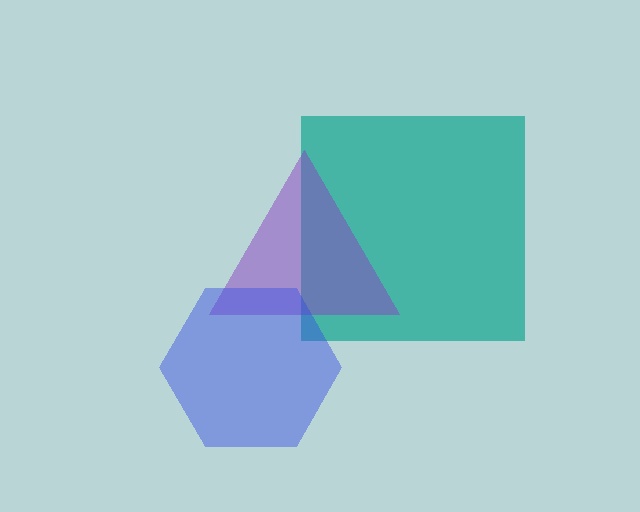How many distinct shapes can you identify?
There are 3 distinct shapes: a teal square, a purple triangle, a blue hexagon.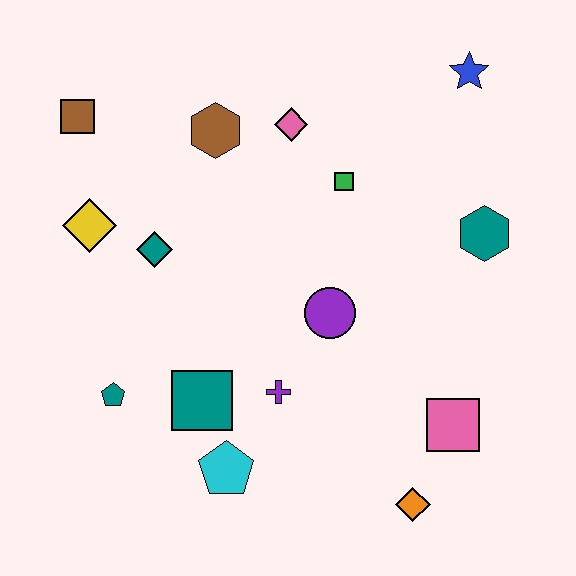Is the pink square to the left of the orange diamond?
No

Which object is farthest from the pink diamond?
The orange diamond is farthest from the pink diamond.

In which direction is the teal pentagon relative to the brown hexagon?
The teal pentagon is below the brown hexagon.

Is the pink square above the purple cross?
No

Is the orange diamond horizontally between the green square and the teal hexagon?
Yes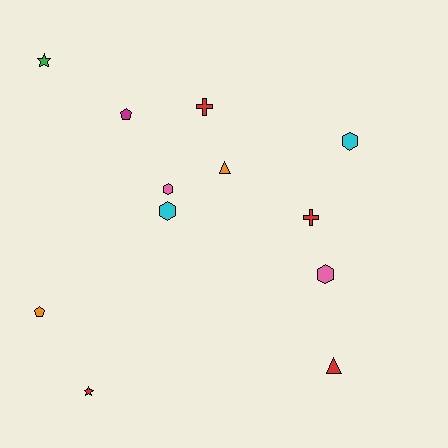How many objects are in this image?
There are 12 objects.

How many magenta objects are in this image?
There is 1 magenta object.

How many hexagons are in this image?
There are 4 hexagons.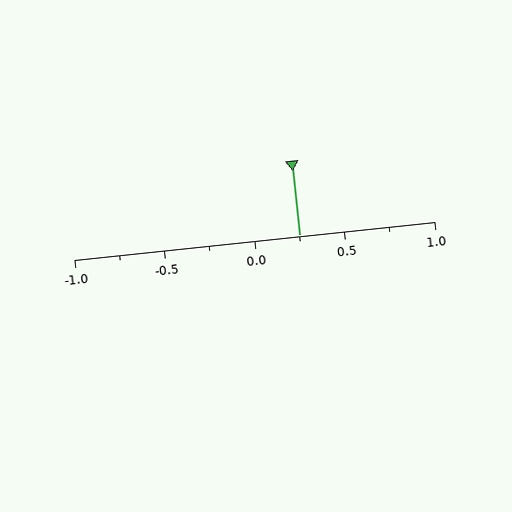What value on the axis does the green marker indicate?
The marker indicates approximately 0.25.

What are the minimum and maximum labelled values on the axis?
The axis runs from -1.0 to 1.0.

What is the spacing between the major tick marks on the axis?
The major ticks are spaced 0.5 apart.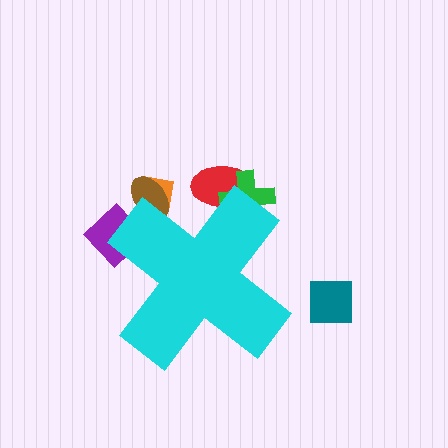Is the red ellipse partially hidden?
Yes, the red ellipse is partially hidden behind the cyan cross.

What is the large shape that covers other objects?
A cyan cross.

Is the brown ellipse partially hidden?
Yes, the brown ellipse is partially hidden behind the cyan cross.